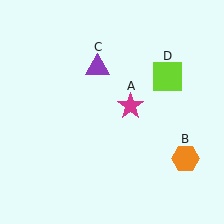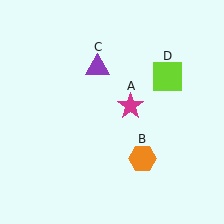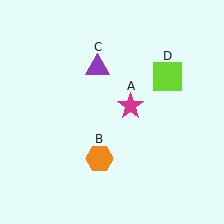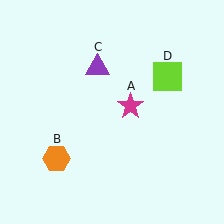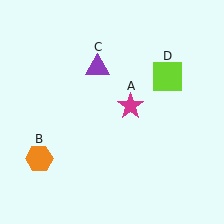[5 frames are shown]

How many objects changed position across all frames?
1 object changed position: orange hexagon (object B).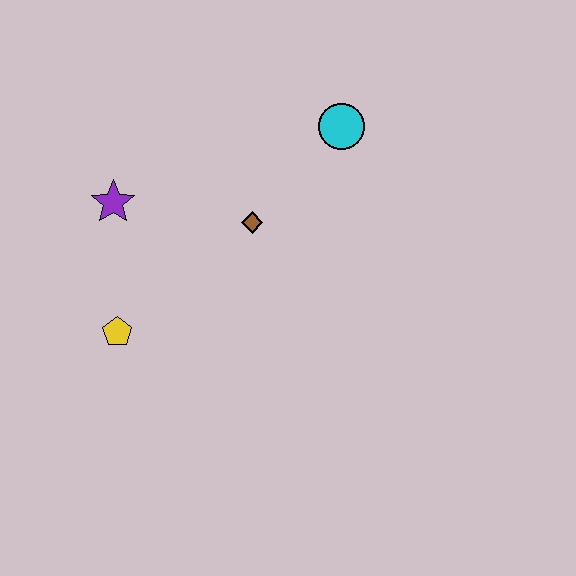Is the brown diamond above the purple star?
No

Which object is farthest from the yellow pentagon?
The cyan circle is farthest from the yellow pentagon.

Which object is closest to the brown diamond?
The cyan circle is closest to the brown diamond.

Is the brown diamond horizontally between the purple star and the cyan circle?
Yes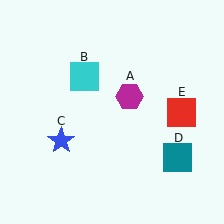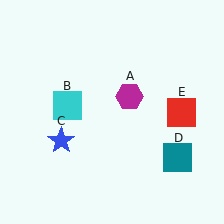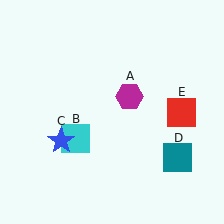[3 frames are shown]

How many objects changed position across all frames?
1 object changed position: cyan square (object B).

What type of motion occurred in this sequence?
The cyan square (object B) rotated counterclockwise around the center of the scene.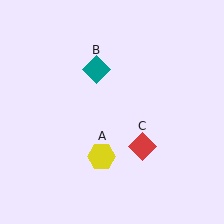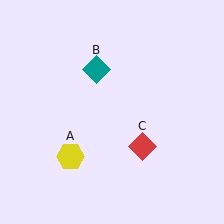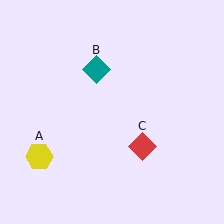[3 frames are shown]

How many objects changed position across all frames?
1 object changed position: yellow hexagon (object A).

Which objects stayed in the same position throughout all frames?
Teal diamond (object B) and red diamond (object C) remained stationary.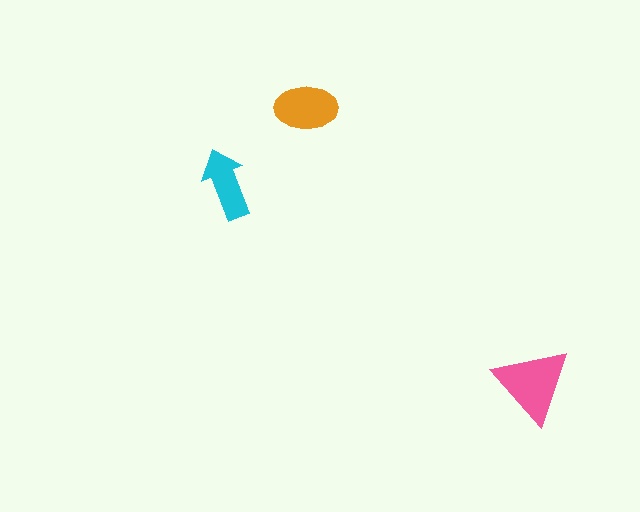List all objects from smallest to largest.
The cyan arrow, the orange ellipse, the pink triangle.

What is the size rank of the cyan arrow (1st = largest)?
3rd.